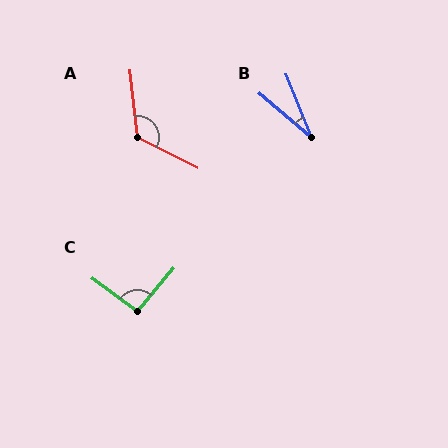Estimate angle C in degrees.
Approximately 94 degrees.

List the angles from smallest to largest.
B (28°), C (94°), A (124°).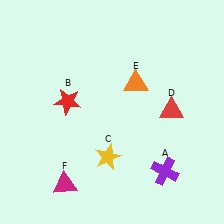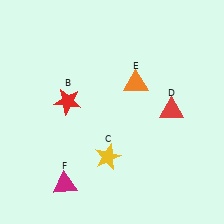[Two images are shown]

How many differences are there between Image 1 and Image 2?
There is 1 difference between the two images.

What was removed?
The purple cross (A) was removed in Image 2.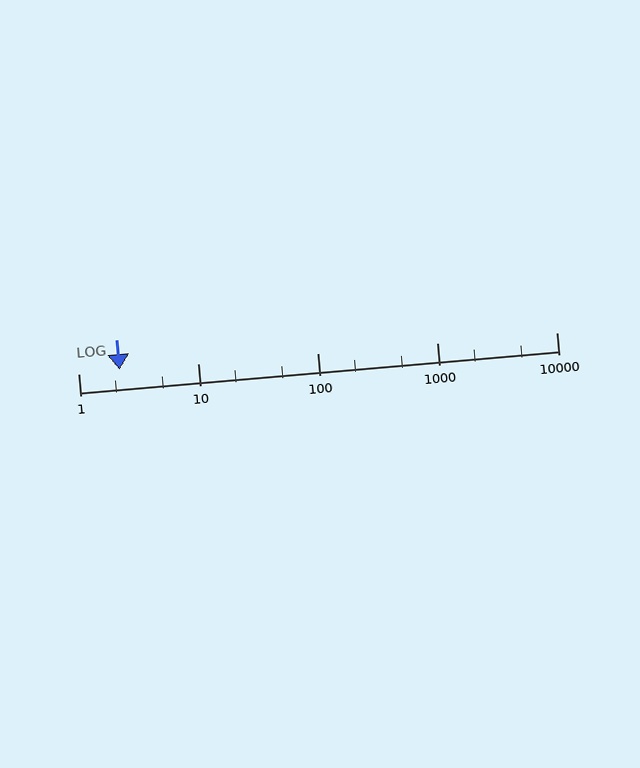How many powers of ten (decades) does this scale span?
The scale spans 4 decades, from 1 to 10000.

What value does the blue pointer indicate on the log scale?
The pointer indicates approximately 2.2.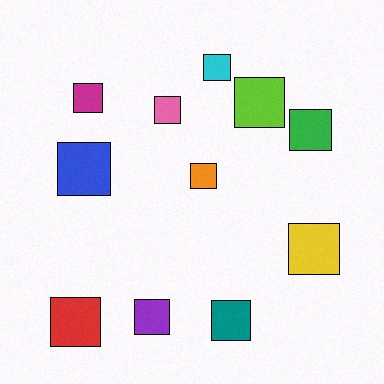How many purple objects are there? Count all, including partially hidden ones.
There is 1 purple object.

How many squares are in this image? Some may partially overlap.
There are 11 squares.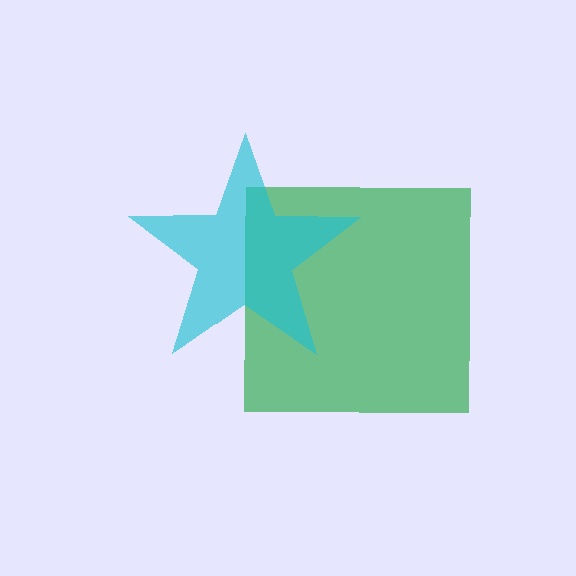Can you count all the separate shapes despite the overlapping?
Yes, there are 2 separate shapes.